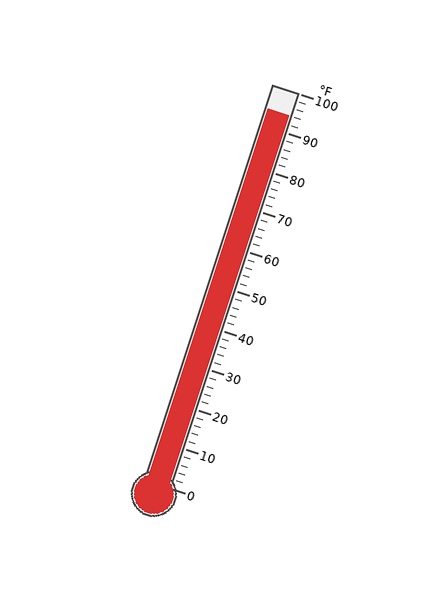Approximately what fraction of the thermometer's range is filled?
The thermometer is filled to approximately 95% of its range.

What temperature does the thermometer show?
The thermometer shows approximately 94°F.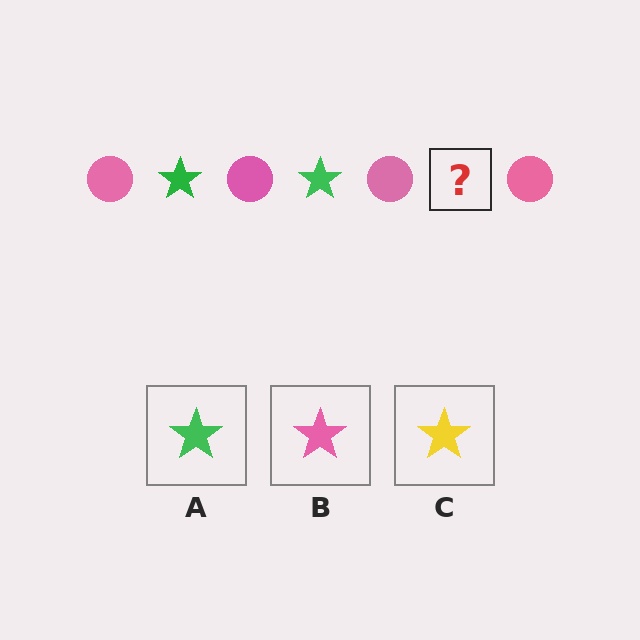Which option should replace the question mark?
Option A.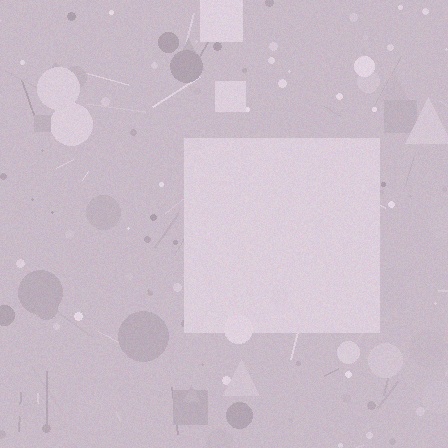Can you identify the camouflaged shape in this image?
The camouflaged shape is a square.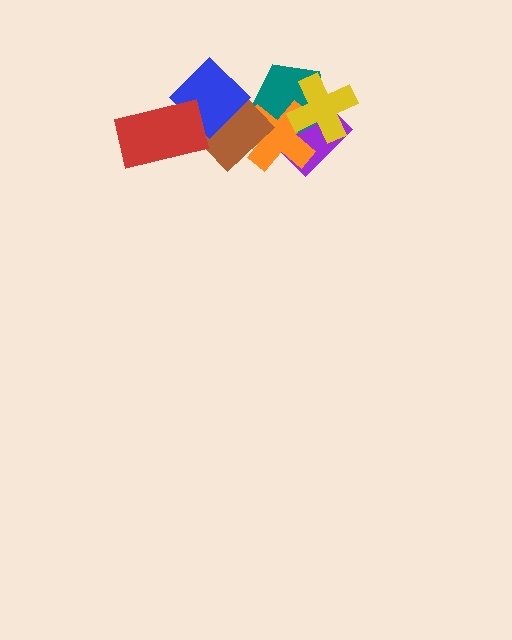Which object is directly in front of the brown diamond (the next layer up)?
The blue diamond is directly in front of the brown diamond.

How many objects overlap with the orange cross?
4 objects overlap with the orange cross.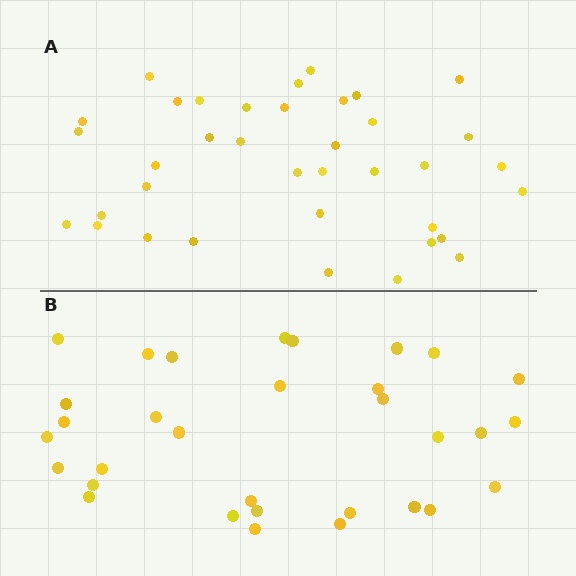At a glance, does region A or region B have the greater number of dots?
Region A (the top region) has more dots.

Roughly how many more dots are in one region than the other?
Region A has about 5 more dots than region B.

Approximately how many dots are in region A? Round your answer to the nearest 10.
About 40 dots. (The exact count is 37, which rounds to 40.)